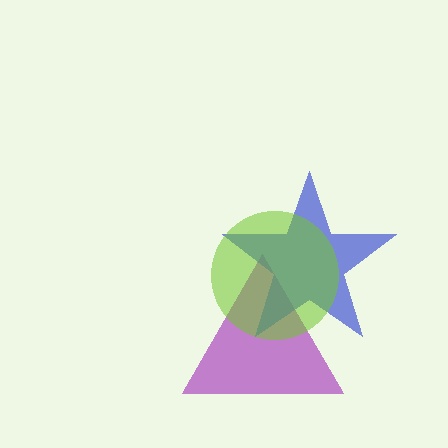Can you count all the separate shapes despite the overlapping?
Yes, there are 3 separate shapes.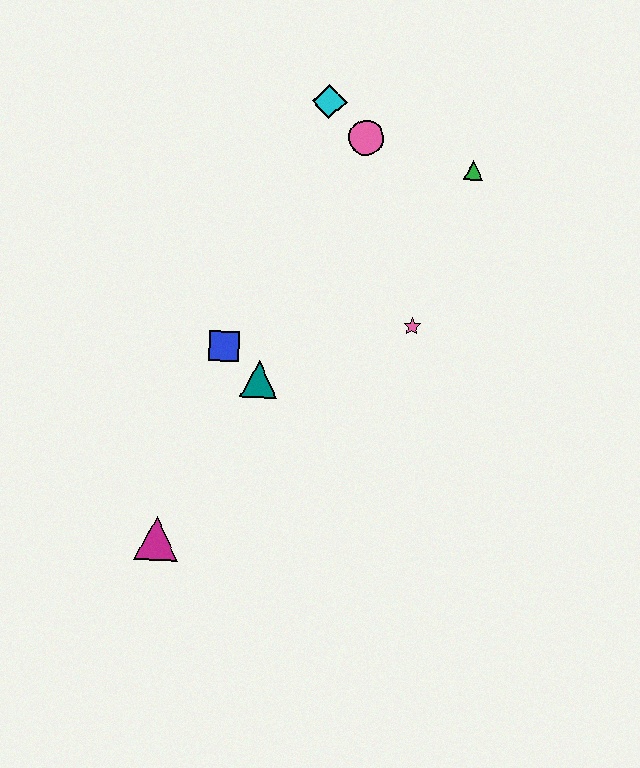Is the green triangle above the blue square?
Yes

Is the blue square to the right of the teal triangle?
No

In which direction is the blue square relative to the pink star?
The blue square is to the left of the pink star.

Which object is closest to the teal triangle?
The blue square is closest to the teal triangle.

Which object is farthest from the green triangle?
The magenta triangle is farthest from the green triangle.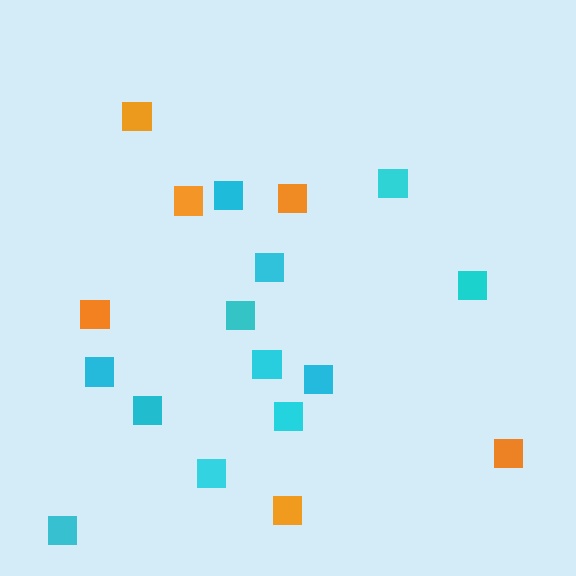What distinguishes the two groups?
There are 2 groups: one group of orange squares (6) and one group of cyan squares (12).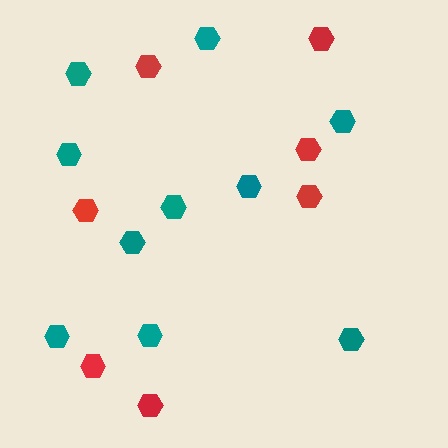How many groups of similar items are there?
There are 2 groups: one group of teal hexagons (10) and one group of red hexagons (7).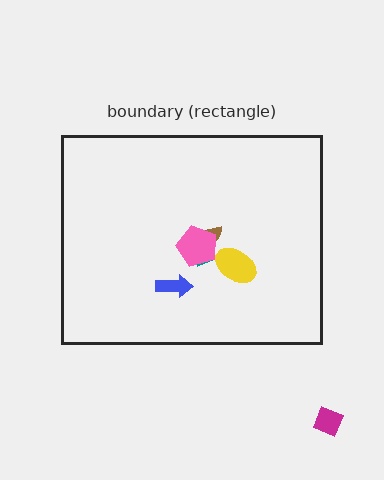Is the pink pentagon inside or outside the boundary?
Inside.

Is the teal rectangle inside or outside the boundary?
Inside.